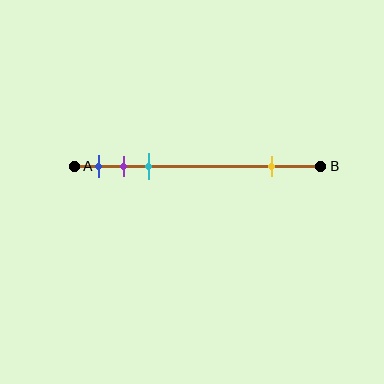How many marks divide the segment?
There are 4 marks dividing the segment.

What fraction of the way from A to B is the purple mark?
The purple mark is approximately 20% (0.2) of the way from A to B.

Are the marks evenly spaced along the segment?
No, the marks are not evenly spaced.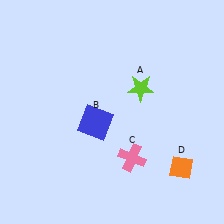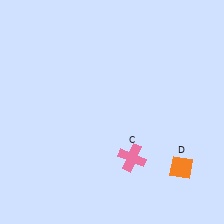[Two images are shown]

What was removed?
The lime star (A), the blue square (B) were removed in Image 2.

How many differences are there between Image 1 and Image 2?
There are 2 differences between the two images.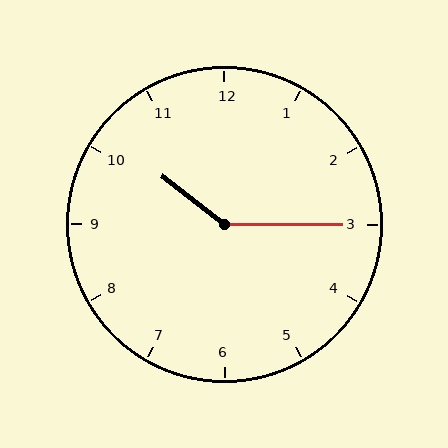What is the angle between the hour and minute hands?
Approximately 142 degrees.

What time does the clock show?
10:15.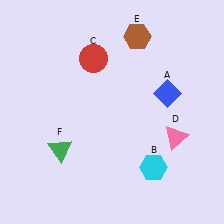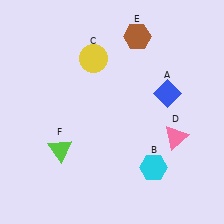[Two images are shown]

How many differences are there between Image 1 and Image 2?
There are 2 differences between the two images.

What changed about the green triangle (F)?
In Image 1, F is green. In Image 2, it changed to lime.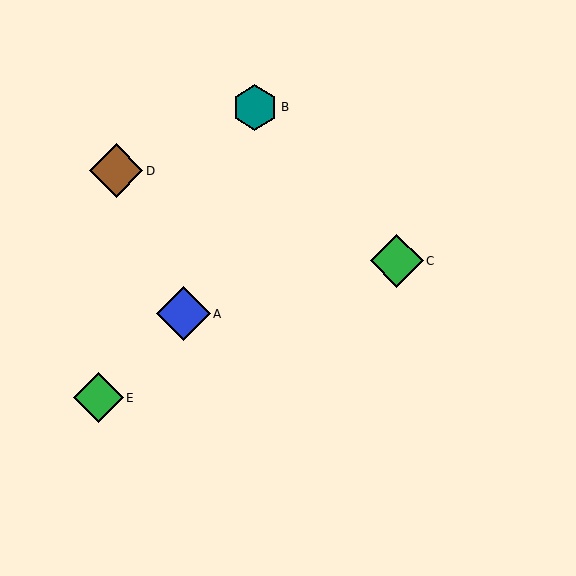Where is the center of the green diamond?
The center of the green diamond is at (98, 398).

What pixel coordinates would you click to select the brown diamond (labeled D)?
Click at (116, 171) to select the brown diamond D.